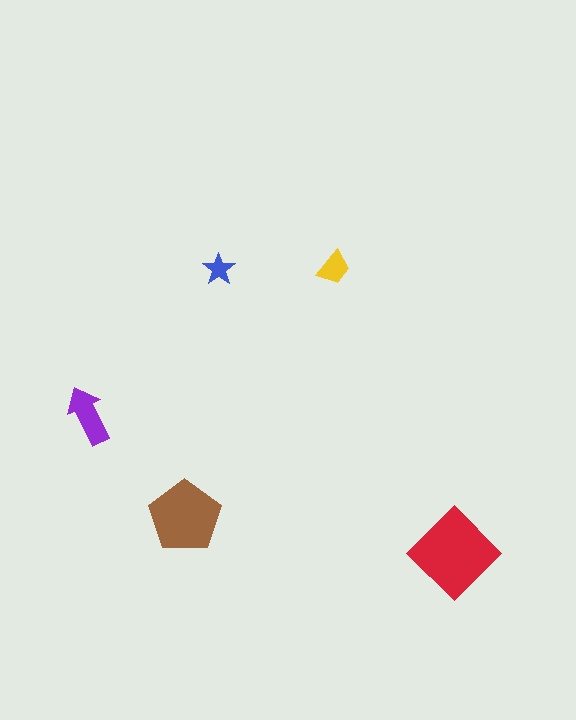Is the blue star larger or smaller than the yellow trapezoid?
Smaller.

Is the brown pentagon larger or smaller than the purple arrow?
Larger.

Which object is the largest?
The red diamond.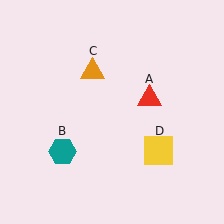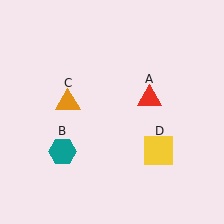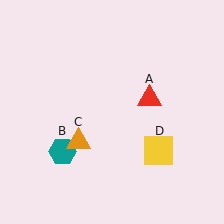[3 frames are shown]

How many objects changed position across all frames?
1 object changed position: orange triangle (object C).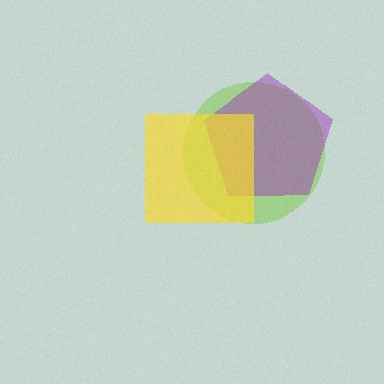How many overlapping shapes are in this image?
There are 3 overlapping shapes in the image.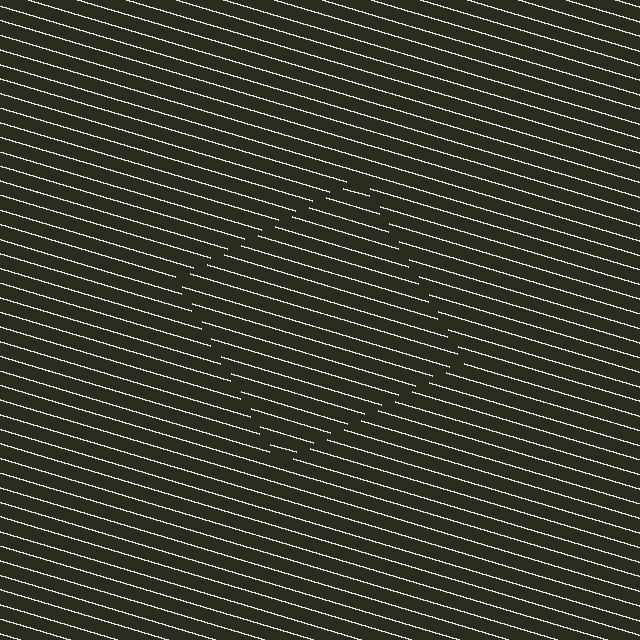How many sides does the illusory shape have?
4 sides — the line-ends trace a square.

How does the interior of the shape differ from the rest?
The interior of the shape contains the same grating, shifted by half a period — the contour is defined by the phase discontinuity where line-ends from the inner and outer gratings abut.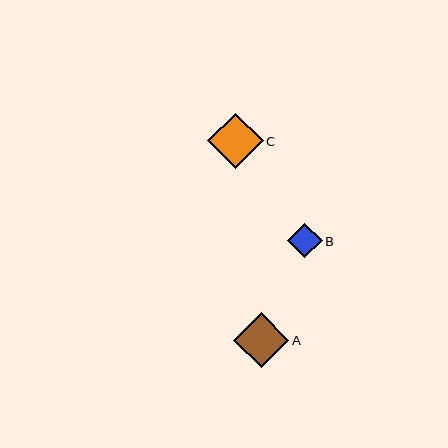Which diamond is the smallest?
Diamond B is the smallest with a size of approximately 35 pixels.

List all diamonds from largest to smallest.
From largest to smallest: C, A, B.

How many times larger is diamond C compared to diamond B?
Diamond C is approximately 1.6 times the size of diamond B.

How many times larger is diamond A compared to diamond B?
Diamond A is approximately 1.6 times the size of diamond B.